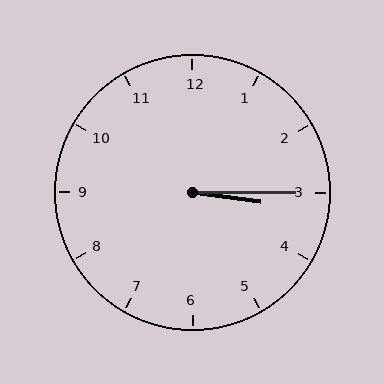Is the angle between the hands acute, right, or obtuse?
It is acute.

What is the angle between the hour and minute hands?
Approximately 8 degrees.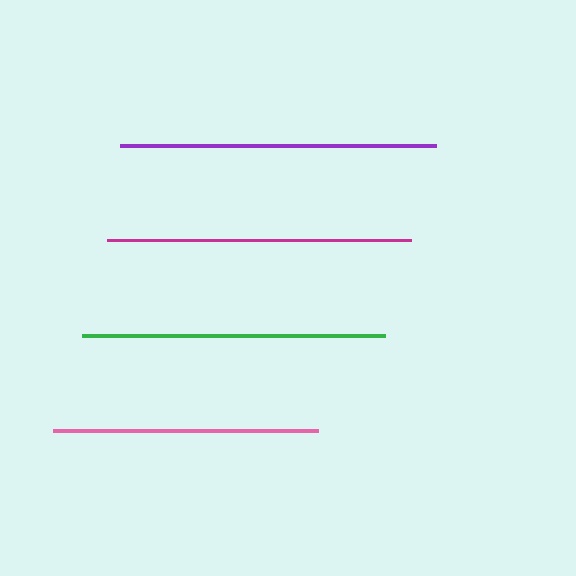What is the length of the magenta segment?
The magenta segment is approximately 305 pixels long.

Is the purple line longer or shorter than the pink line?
The purple line is longer than the pink line.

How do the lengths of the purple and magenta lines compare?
The purple and magenta lines are approximately the same length.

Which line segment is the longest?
The purple line is the longest at approximately 316 pixels.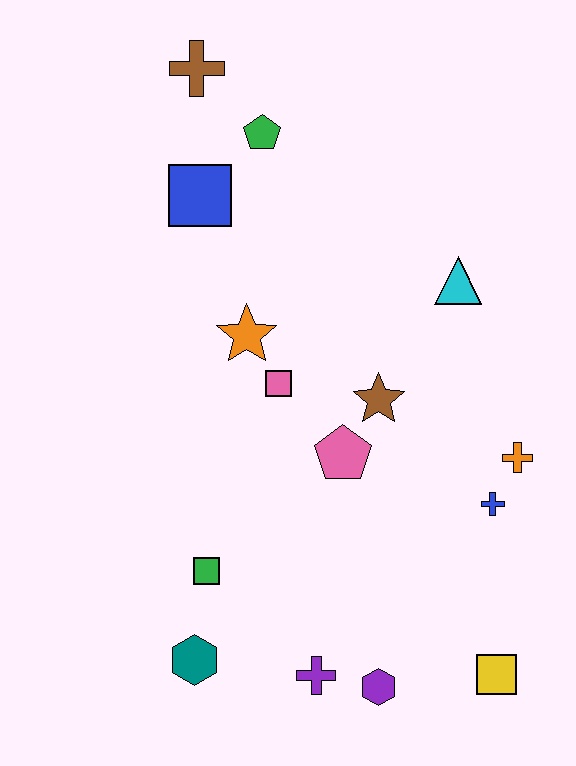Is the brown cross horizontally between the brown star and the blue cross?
No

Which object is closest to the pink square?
The orange star is closest to the pink square.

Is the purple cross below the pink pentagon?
Yes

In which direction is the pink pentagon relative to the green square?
The pink pentagon is to the right of the green square.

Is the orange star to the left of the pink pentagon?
Yes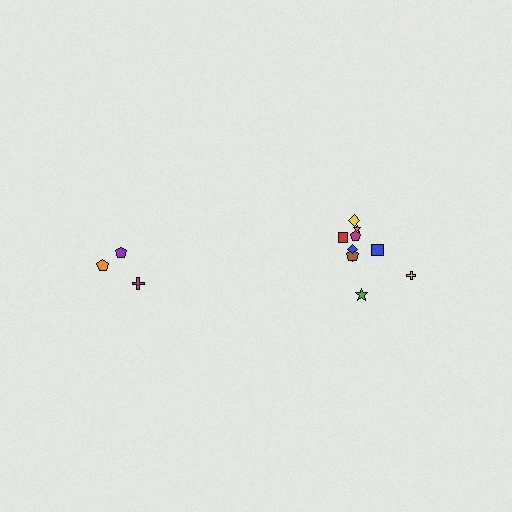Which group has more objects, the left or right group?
The right group.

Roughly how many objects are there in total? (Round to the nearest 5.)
Roughly 15 objects in total.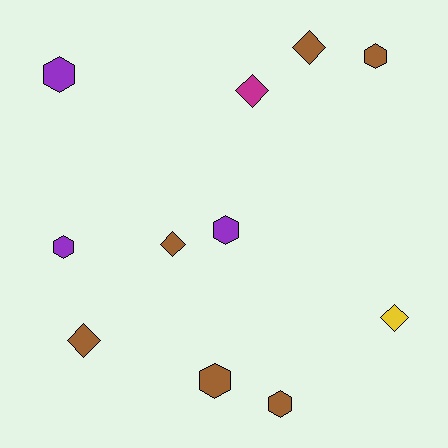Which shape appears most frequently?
Hexagon, with 6 objects.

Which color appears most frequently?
Brown, with 6 objects.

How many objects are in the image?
There are 11 objects.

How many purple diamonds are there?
There are no purple diamonds.